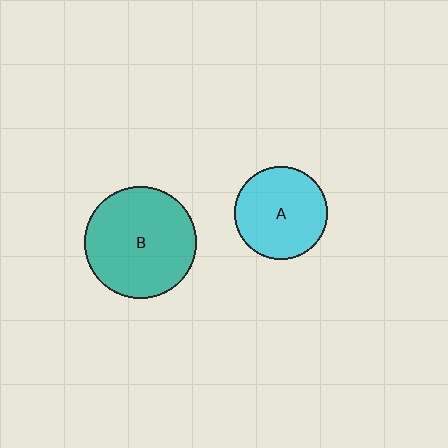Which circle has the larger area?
Circle B (teal).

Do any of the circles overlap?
No, none of the circles overlap.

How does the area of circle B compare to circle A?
Approximately 1.4 times.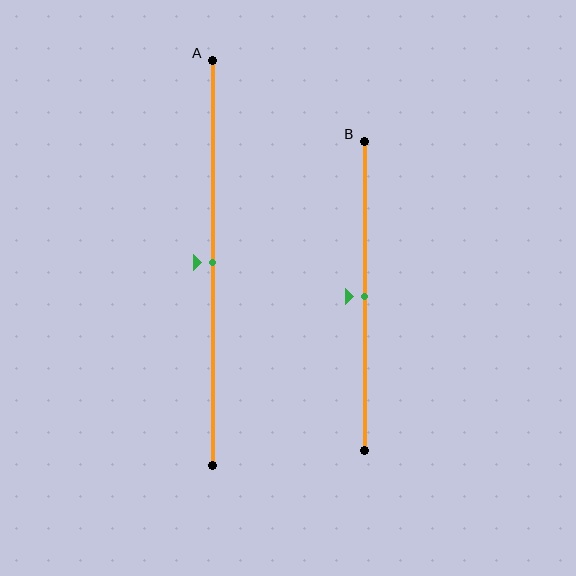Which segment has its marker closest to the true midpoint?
Segment A has its marker closest to the true midpoint.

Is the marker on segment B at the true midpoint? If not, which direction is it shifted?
Yes, the marker on segment B is at the true midpoint.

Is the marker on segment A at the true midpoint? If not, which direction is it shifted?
Yes, the marker on segment A is at the true midpoint.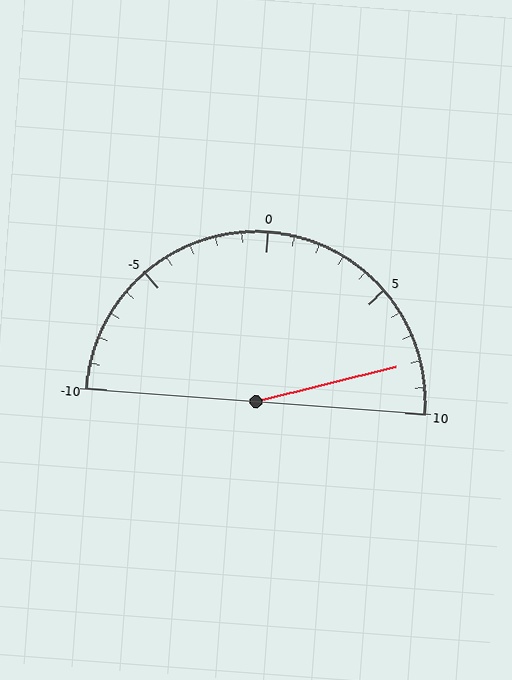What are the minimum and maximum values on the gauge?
The gauge ranges from -10 to 10.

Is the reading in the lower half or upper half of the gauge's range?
The reading is in the upper half of the range (-10 to 10).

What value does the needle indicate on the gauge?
The needle indicates approximately 8.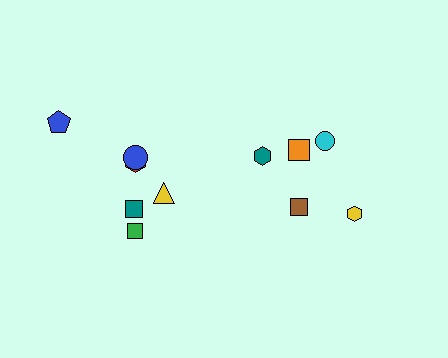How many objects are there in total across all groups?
There are 12 objects.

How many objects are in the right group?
There are 5 objects.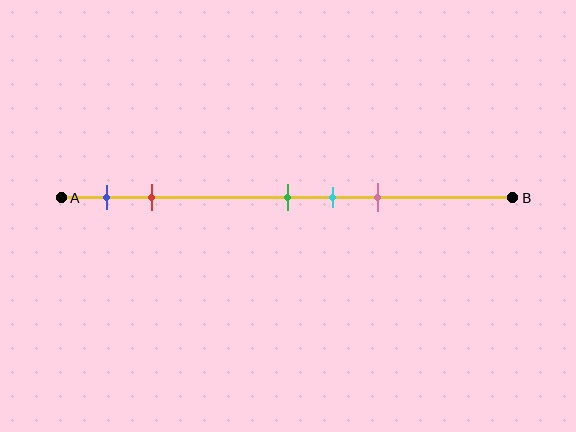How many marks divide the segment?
There are 5 marks dividing the segment.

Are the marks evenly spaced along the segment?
No, the marks are not evenly spaced.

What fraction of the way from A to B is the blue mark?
The blue mark is approximately 10% (0.1) of the way from A to B.